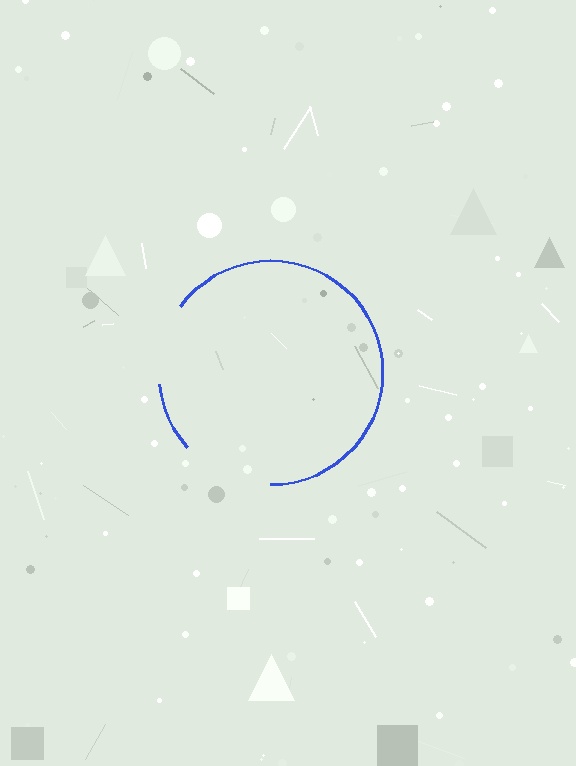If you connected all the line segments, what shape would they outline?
They would outline a circle.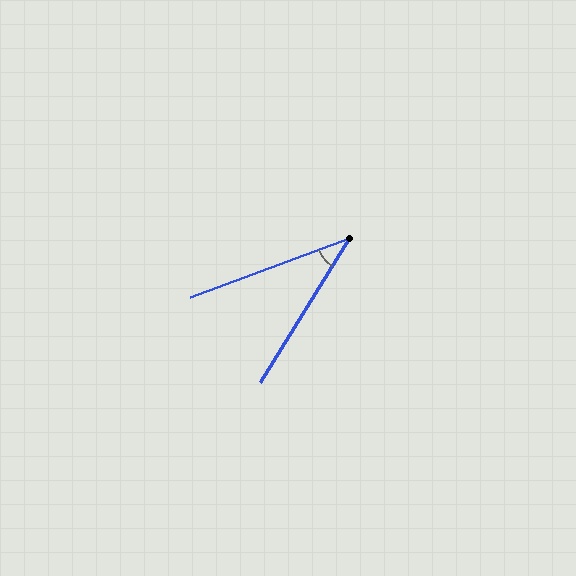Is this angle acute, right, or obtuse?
It is acute.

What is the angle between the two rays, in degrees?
Approximately 38 degrees.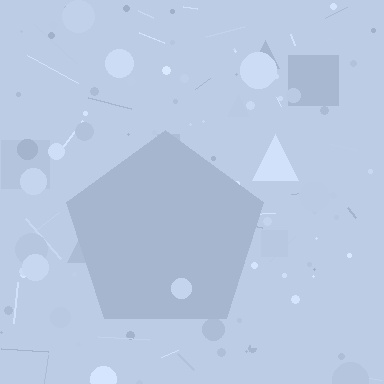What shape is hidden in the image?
A pentagon is hidden in the image.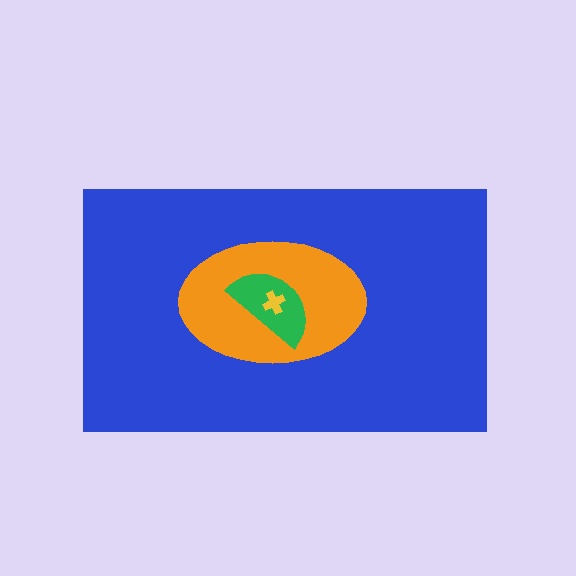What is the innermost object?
The yellow cross.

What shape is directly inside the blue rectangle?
The orange ellipse.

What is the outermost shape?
The blue rectangle.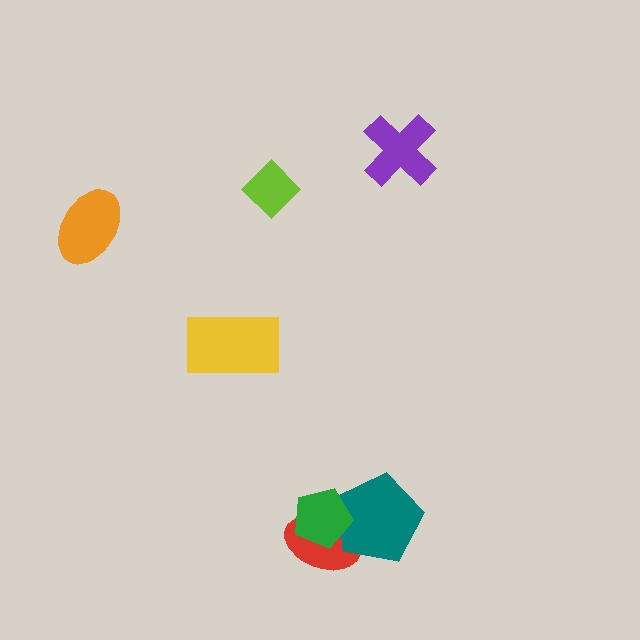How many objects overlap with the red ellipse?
2 objects overlap with the red ellipse.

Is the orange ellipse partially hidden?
No, no other shape covers it.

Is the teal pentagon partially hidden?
Yes, it is partially covered by another shape.